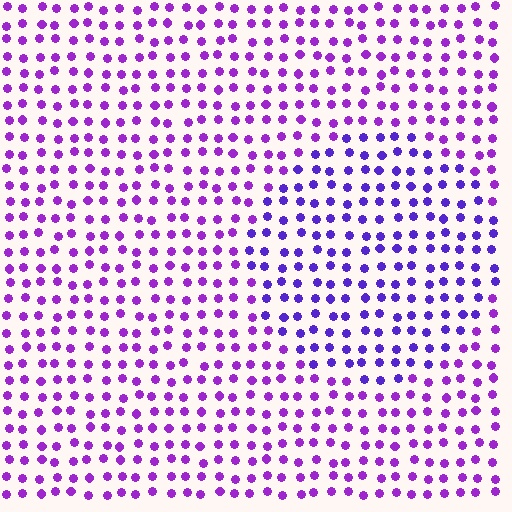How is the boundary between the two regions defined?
The boundary is defined purely by a slight shift in hue (about 26 degrees). Spacing, size, and orientation are identical on both sides.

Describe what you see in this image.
The image is filled with small purple elements in a uniform arrangement. A circle-shaped region is visible where the elements are tinted to a slightly different hue, forming a subtle color boundary.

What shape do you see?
I see a circle.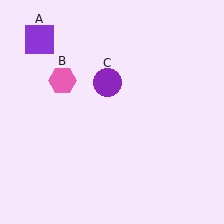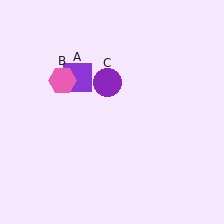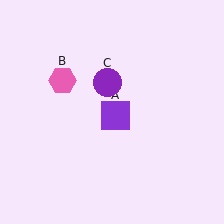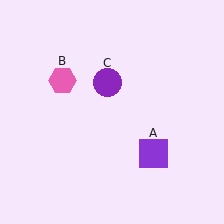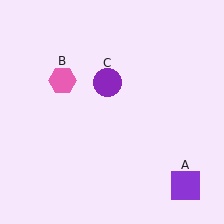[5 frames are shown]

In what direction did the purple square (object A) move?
The purple square (object A) moved down and to the right.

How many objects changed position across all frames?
1 object changed position: purple square (object A).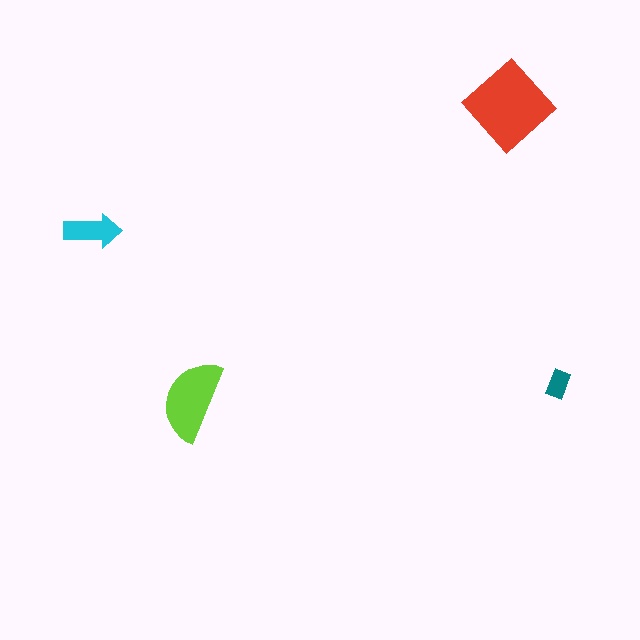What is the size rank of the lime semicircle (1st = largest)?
2nd.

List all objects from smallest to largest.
The teal rectangle, the cyan arrow, the lime semicircle, the red diamond.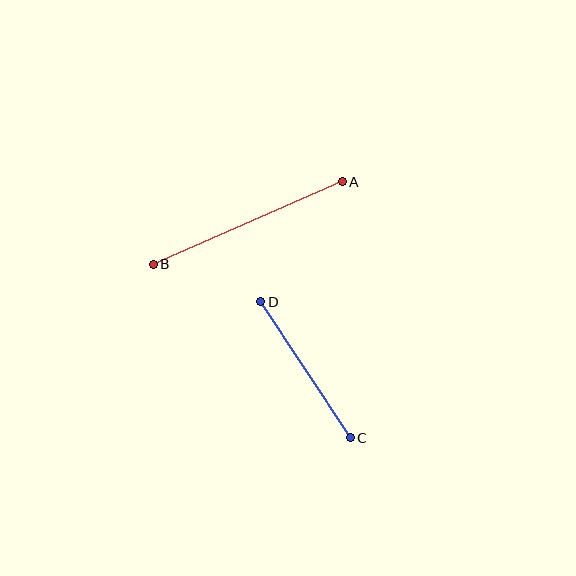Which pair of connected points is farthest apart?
Points A and B are farthest apart.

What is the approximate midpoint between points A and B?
The midpoint is at approximately (248, 223) pixels.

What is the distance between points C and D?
The distance is approximately 163 pixels.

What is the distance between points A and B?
The distance is approximately 206 pixels.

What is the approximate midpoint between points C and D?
The midpoint is at approximately (306, 370) pixels.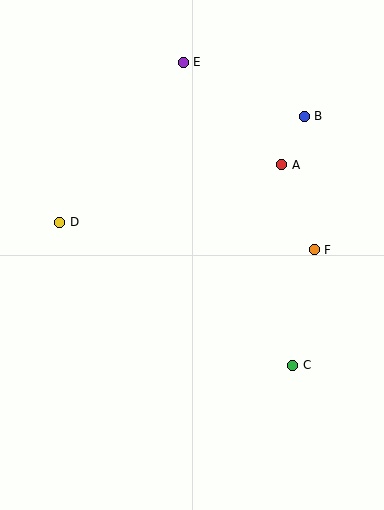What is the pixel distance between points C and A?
The distance between C and A is 201 pixels.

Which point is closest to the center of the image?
Point F at (314, 250) is closest to the center.